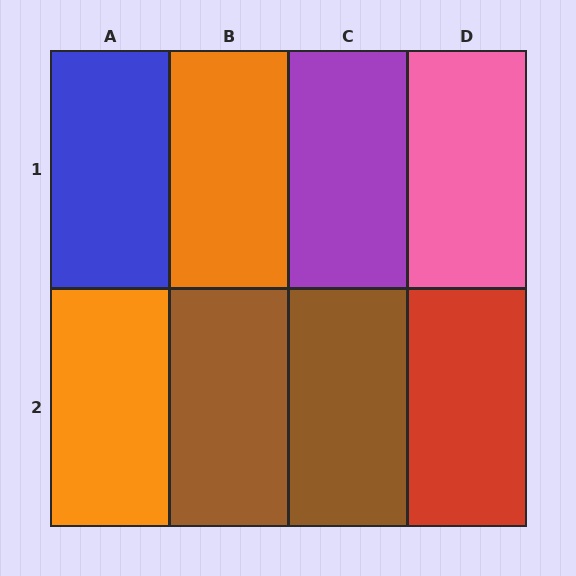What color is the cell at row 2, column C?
Brown.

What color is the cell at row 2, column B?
Brown.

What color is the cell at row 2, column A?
Orange.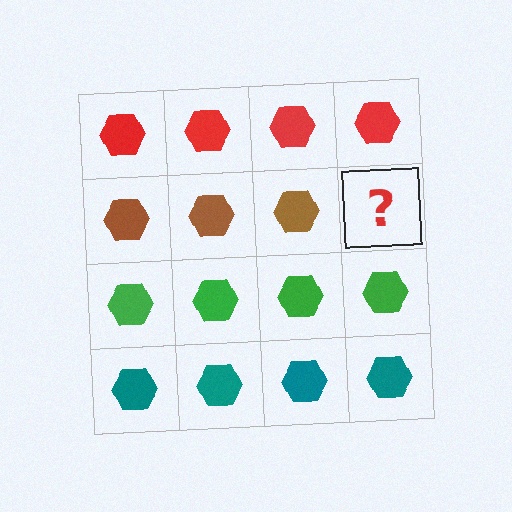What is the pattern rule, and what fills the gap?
The rule is that each row has a consistent color. The gap should be filled with a brown hexagon.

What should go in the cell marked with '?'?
The missing cell should contain a brown hexagon.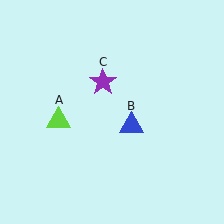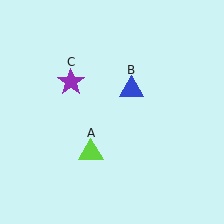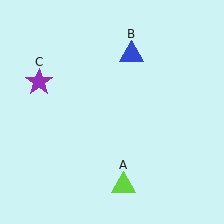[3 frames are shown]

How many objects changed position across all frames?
3 objects changed position: lime triangle (object A), blue triangle (object B), purple star (object C).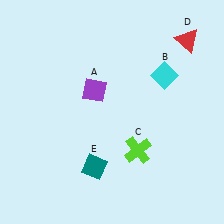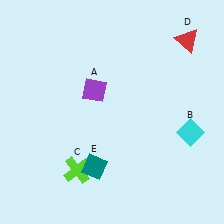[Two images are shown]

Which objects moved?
The objects that moved are: the cyan diamond (B), the lime cross (C).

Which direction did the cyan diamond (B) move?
The cyan diamond (B) moved down.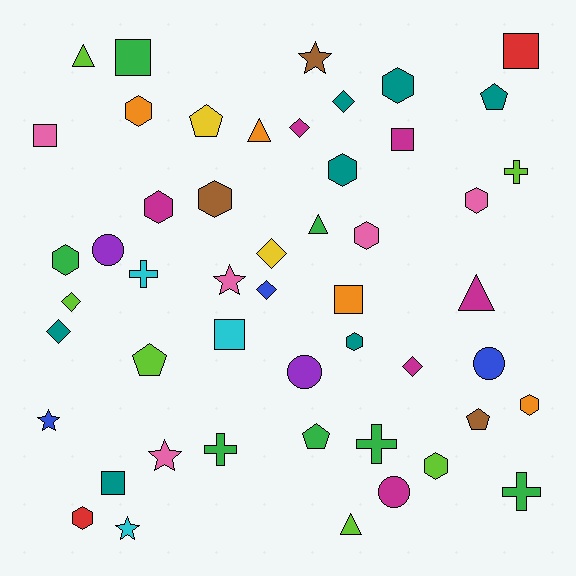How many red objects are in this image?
There are 2 red objects.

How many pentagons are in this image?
There are 5 pentagons.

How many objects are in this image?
There are 50 objects.